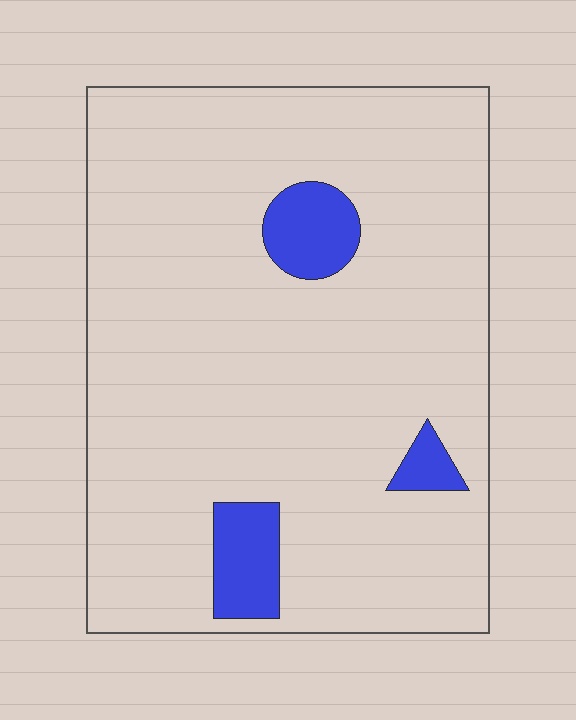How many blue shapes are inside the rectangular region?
3.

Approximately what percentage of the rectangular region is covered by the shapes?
Approximately 10%.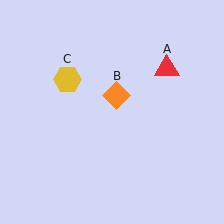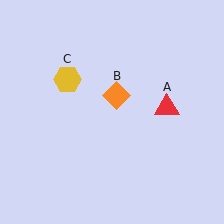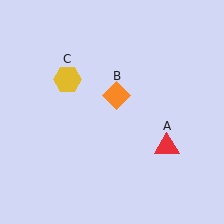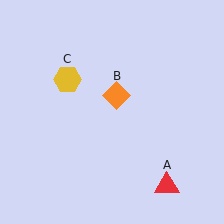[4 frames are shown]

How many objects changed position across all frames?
1 object changed position: red triangle (object A).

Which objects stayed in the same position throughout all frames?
Orange diamond (object B) and yellow hexagon (object C) remained stationary.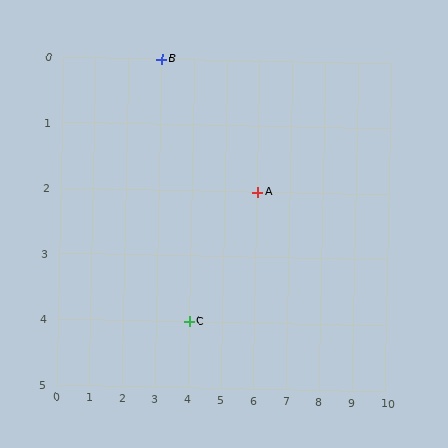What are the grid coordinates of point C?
Point C is at grid coordinates (4, 4).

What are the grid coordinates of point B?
Point B is at grid coordinates (3, 0).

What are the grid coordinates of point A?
Point A is at grid coordinates (6, 2).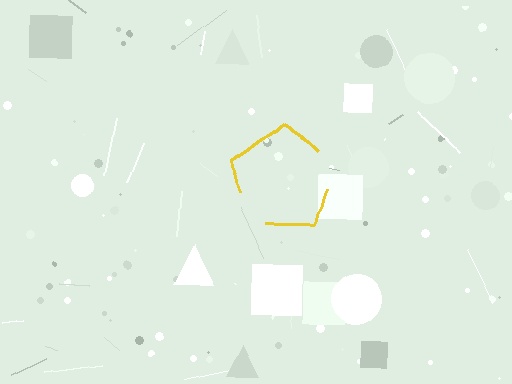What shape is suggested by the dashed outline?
The dashed outline suggests a pentagon.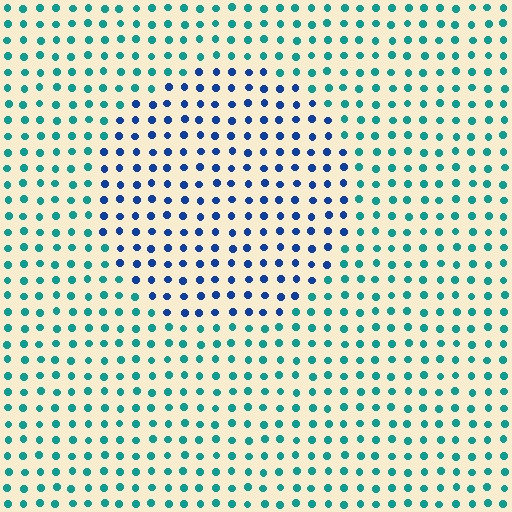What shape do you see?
I see a circle.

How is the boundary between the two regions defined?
The boundary is defined purely by a slight shift in hue (about 45 degrees). Spacing, size, and orientation are identical on both sides.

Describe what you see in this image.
The image is filled with small teal elements in a uniform arrangement. A circle-shaped region is visible where the elements are tinted to a slightly different hue, forming a subtle color boundary.